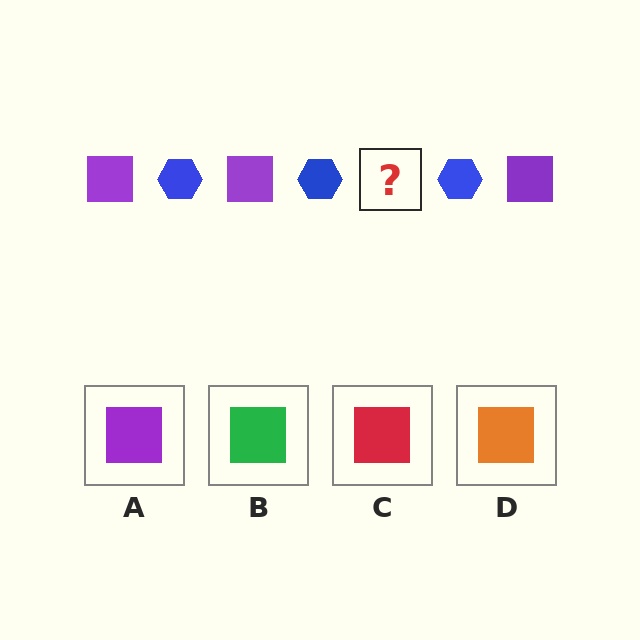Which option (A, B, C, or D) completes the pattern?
A.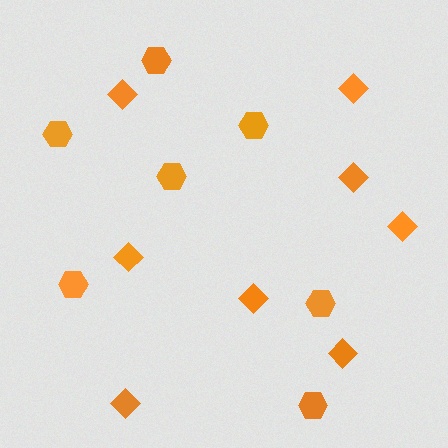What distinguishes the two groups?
There are 2 groups: one group of hexagons (7) and one group of diamonds (8).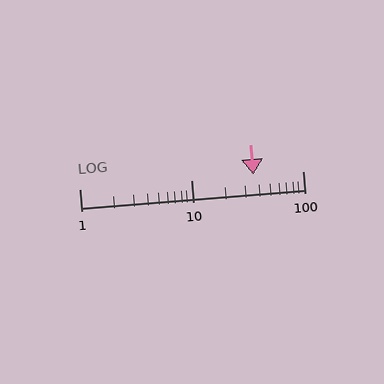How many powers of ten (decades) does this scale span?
The scale spans 2 decades, from 1 to 100.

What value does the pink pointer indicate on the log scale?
The pointer indicates approximately 36.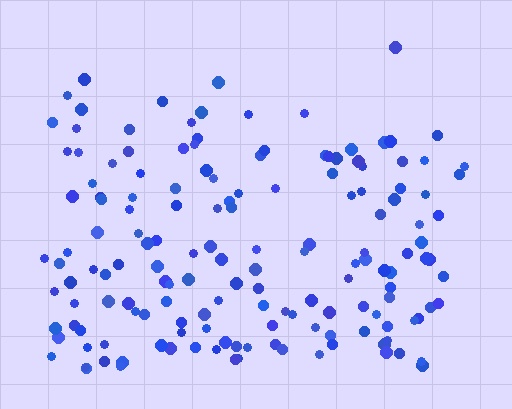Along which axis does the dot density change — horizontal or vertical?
Vertical.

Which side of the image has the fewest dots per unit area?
The top.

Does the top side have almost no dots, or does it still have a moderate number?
Still a moderate number, just noticeably fewer than the bottom.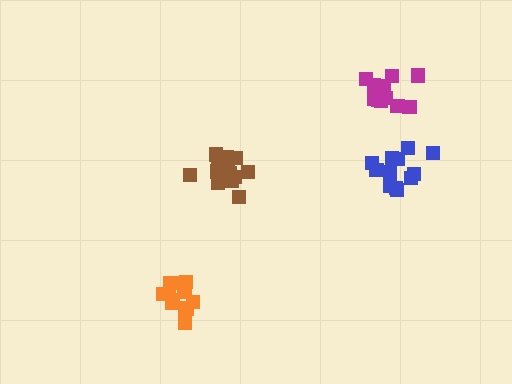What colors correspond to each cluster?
The clusters are colored: blue, orange, brown, magenta.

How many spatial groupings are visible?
There are 4 spatial groupings.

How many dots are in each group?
Group 1: 12 dots, Group 2: 13 dots, Group 3: 18 dots, Group 4: 12 dots (55 total).